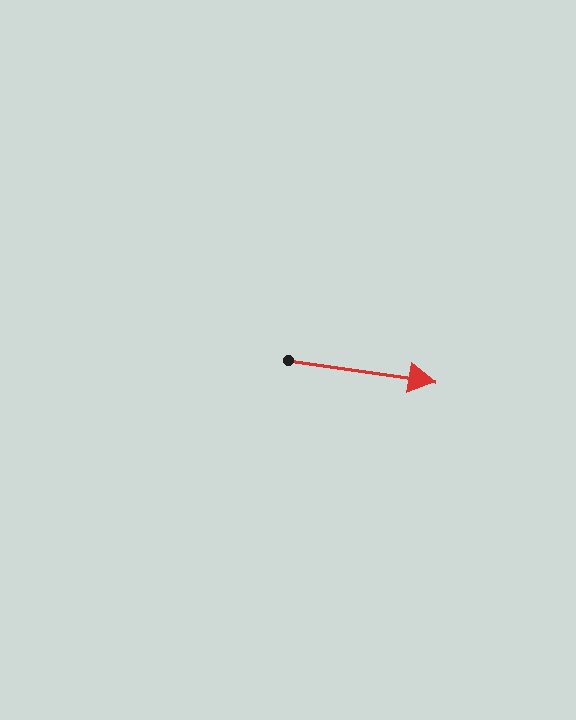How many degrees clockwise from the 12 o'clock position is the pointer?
Approximately 98 degrees.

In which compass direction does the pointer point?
East.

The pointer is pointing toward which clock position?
Roughly 3 o'clock.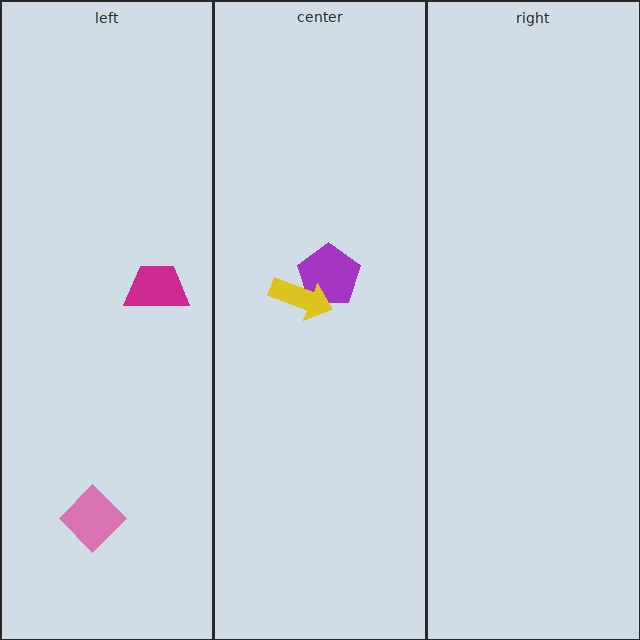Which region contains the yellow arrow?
The center region.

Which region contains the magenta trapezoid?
The left region.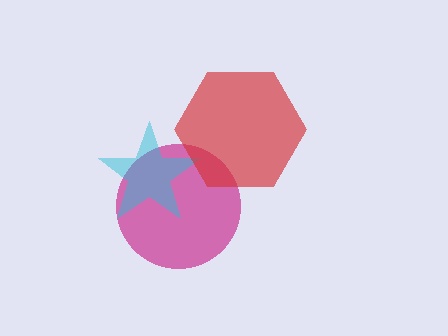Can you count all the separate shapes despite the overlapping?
Yes, there are 3 separate shapes.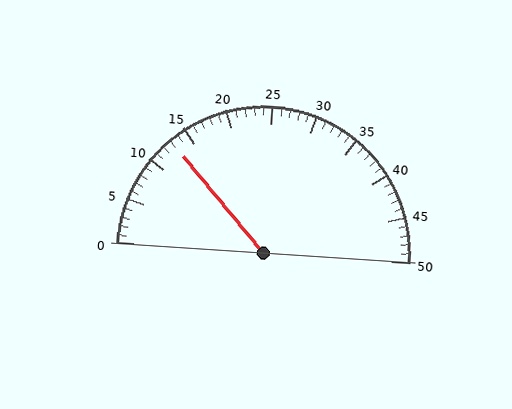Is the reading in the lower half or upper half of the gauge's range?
The reading is in the lower half of the range (0 to 50).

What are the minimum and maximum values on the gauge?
The gauge ranges from 0 to 50.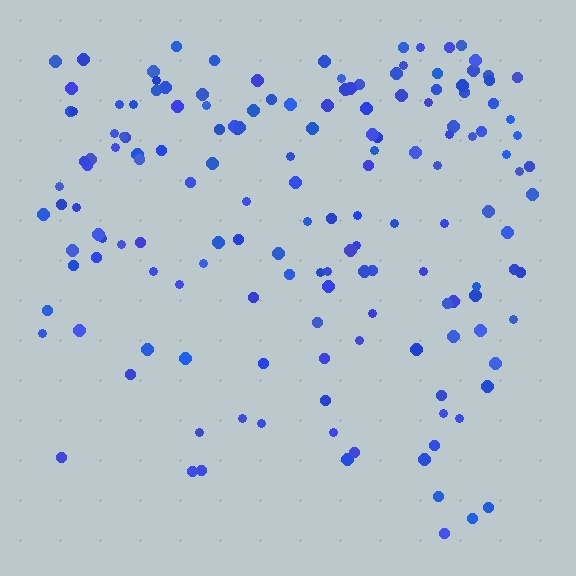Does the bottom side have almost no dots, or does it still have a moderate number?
Still a moderate number, just noticeably fewer than the top.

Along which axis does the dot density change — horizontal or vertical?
Vertical.